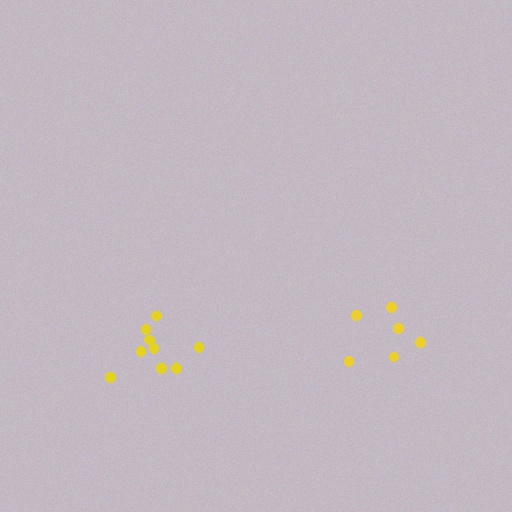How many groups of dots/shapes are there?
There are 2 groups.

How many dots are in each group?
Group 1: 6 dots, Group 2: 9 dots (15 total).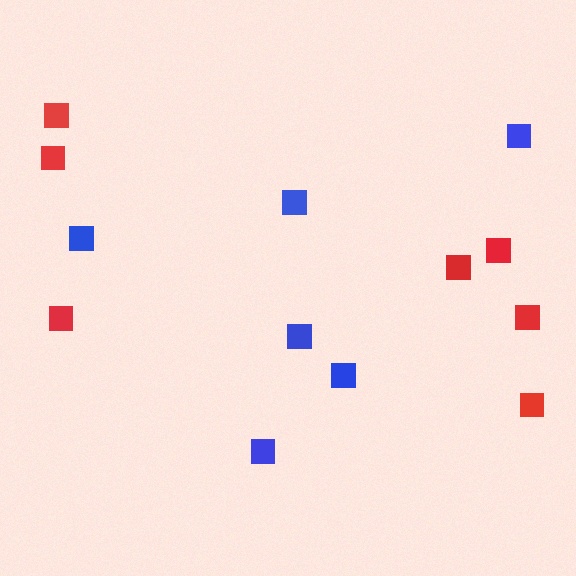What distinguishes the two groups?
There are 2 groups: one group of blue squares (6) and one group of red squares (7).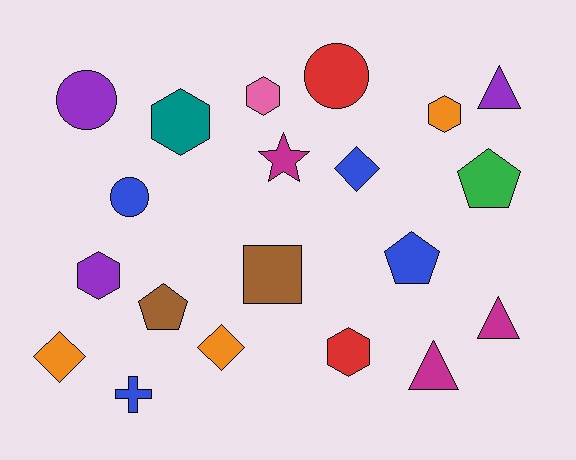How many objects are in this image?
There are 20 objects.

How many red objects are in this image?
There are 2 red objects.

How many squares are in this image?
There is 1 square.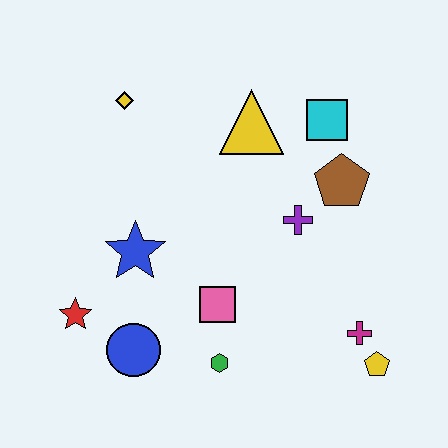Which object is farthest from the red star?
The cyan square is farthest from the red star.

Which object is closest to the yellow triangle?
The cyan square is closest to the yellow triangle.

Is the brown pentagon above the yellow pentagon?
Yes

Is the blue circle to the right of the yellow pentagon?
No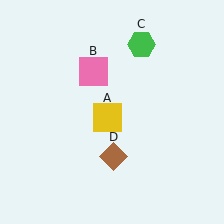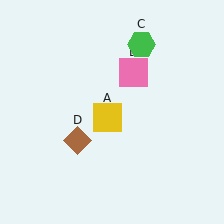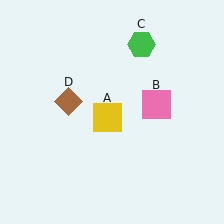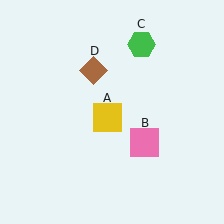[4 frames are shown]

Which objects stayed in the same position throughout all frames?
Yellow square (object A) and green hexagon (object C) remained stationary.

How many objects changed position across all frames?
2 objects changed position: pink square (object B), brown diamond (object D).